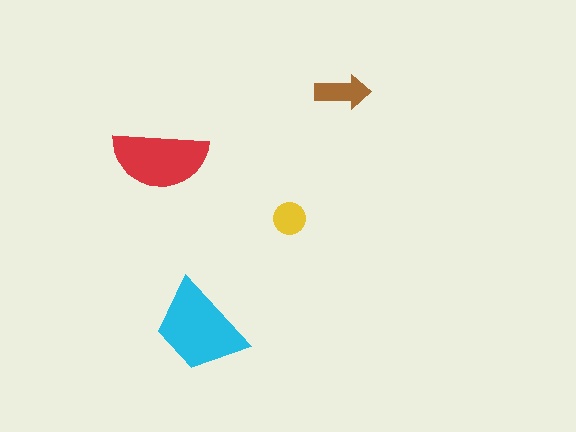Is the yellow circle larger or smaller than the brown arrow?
Smaller.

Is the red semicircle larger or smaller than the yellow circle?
Larger.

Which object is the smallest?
The yellow circle.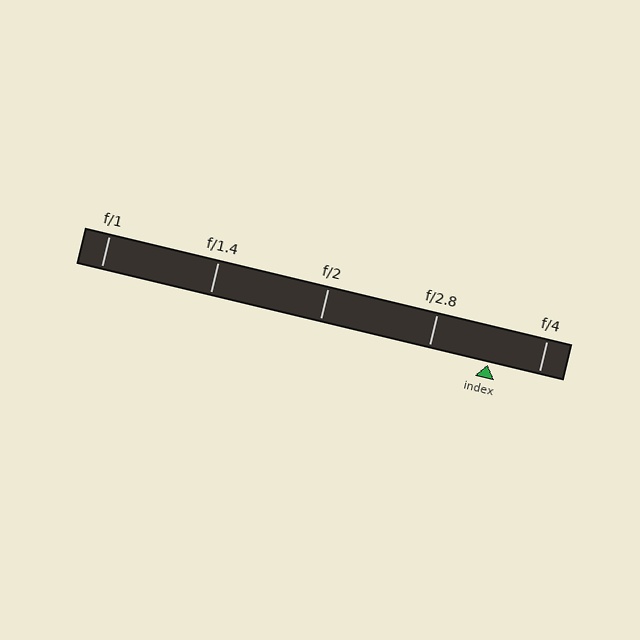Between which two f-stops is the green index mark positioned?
The index mark is between f/2.8 and f/4.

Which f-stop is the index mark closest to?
The index mark is closest to f/4.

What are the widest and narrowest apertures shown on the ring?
The widest aperture shown is f/1 and the narrowest is f/4.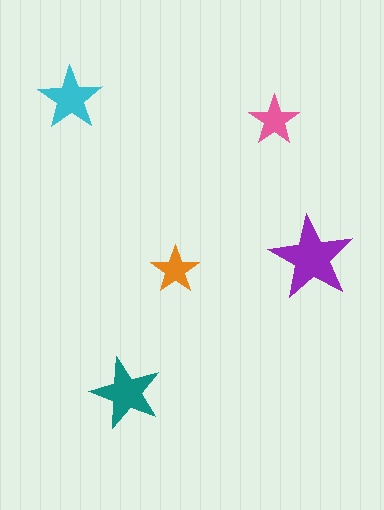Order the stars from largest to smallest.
the purple one, the teal one, the cyan one, the pink one, the orange one.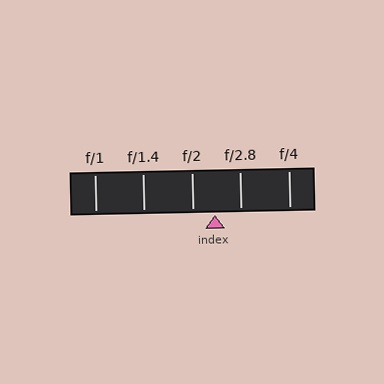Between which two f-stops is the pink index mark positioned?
The index mark is between f/2 and f/2.8.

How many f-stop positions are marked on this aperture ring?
There are 5 f-stop positions marked.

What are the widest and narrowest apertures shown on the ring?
The widest aperture shown is f/1 and the narrowest is f/4.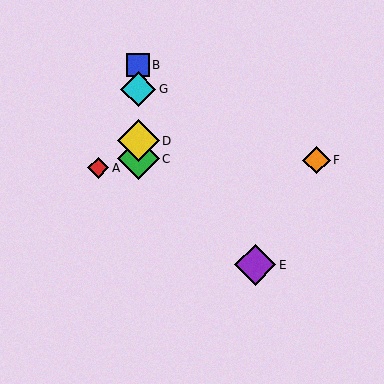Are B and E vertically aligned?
No, B is at x≈138 and E is at x≈255.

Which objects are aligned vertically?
Objects B, C, D, G are aligned vertically.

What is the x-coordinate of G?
Object G is at x≈138.